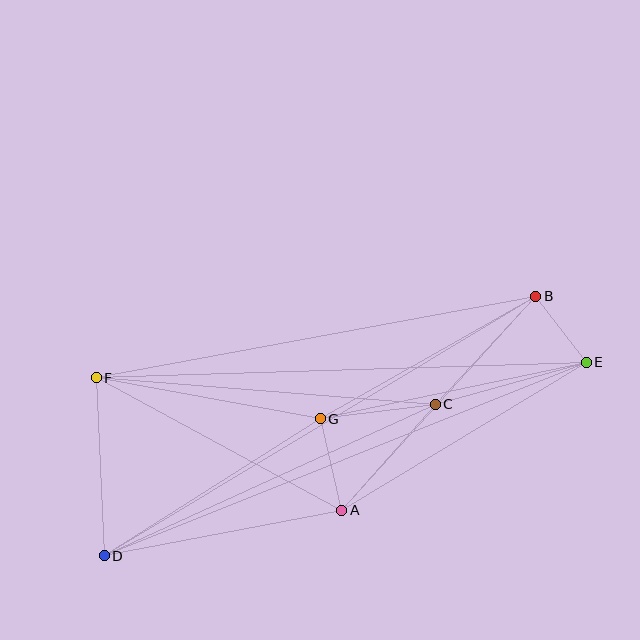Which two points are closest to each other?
Points B and E are closest to each other.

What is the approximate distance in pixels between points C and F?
The distance between C and F is approximately 340 pixels.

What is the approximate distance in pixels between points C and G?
The distance between C and G is approximately 116 pixels.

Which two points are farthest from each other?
Points D and E are farthest from each other.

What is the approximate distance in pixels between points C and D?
The distance between C and D is approximately 364 pixels.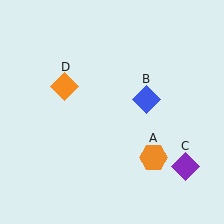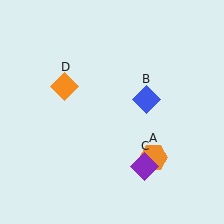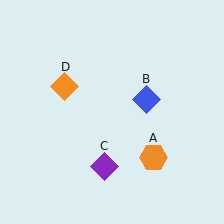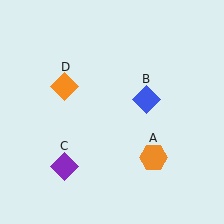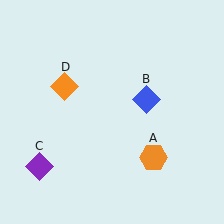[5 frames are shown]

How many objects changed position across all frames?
1 object changed position: purple diamond (object C).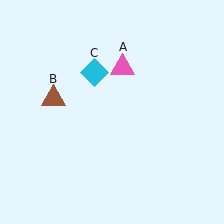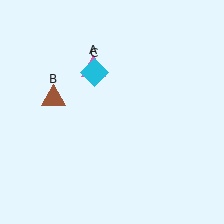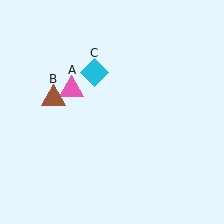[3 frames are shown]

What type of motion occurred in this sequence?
The pink triangle (object A) rotated counterclockwise around the center of the scene.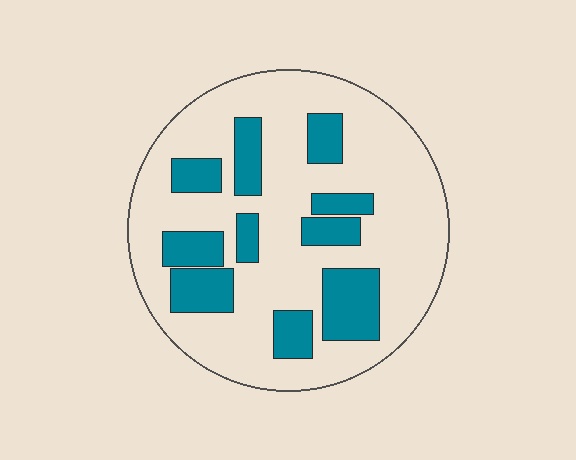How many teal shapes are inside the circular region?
10.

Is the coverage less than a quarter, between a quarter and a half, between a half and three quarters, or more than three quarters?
Between a quarter and a half.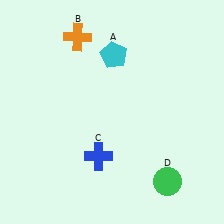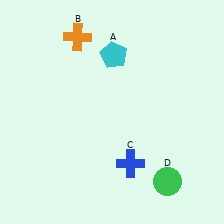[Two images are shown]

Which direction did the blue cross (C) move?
The blue cross (C) moved right.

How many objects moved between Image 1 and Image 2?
1 object moved between the two images.